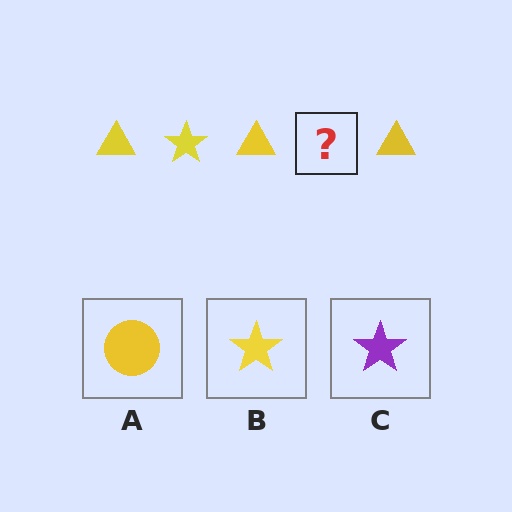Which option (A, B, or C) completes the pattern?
B.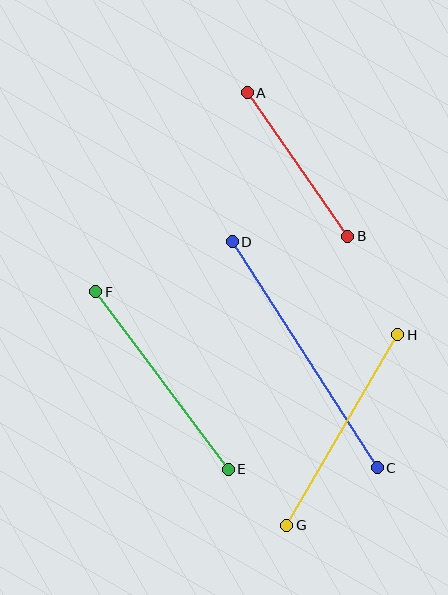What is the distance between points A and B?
The distance is approximately 175 pixels.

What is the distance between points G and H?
The distance is approximately 221 pixels.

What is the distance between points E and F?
The distance is approximately 221 pixels.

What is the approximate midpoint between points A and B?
The midpoint is at approximately (298, 164) pixels.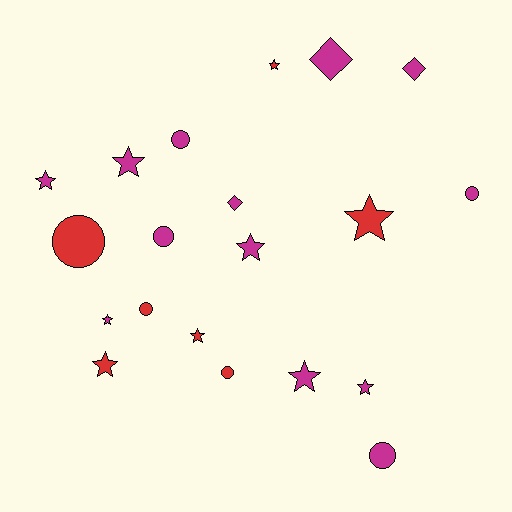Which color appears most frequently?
Magenta, with 13 objects.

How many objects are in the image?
There are 20 objects.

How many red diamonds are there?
There are no red diamonds.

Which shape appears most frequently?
Star, with 10 objects.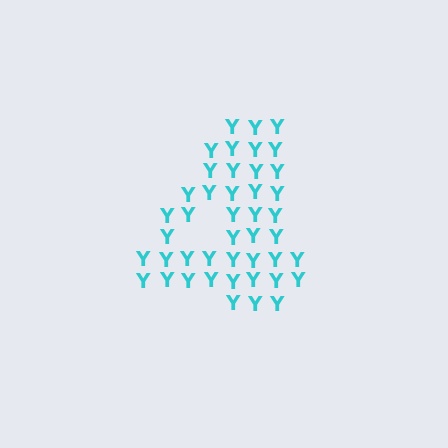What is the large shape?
The large shape is the digit 4.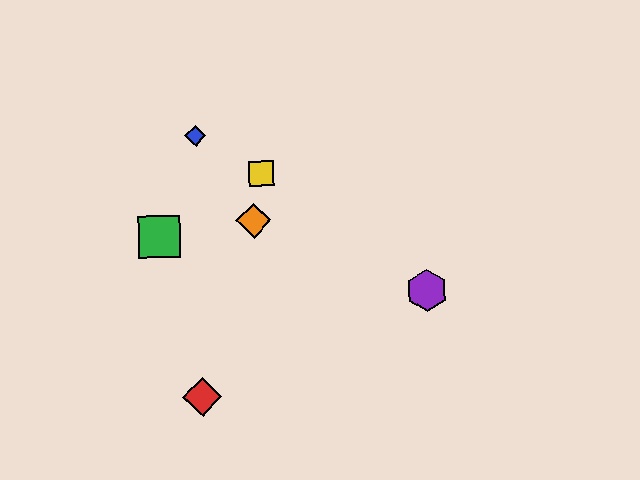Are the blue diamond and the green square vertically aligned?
No, the blue diamond is at x≈195 and the green square is at x≈159.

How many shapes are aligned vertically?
2 shapes (the red diamond, the blue diamond) are aligned vertically.